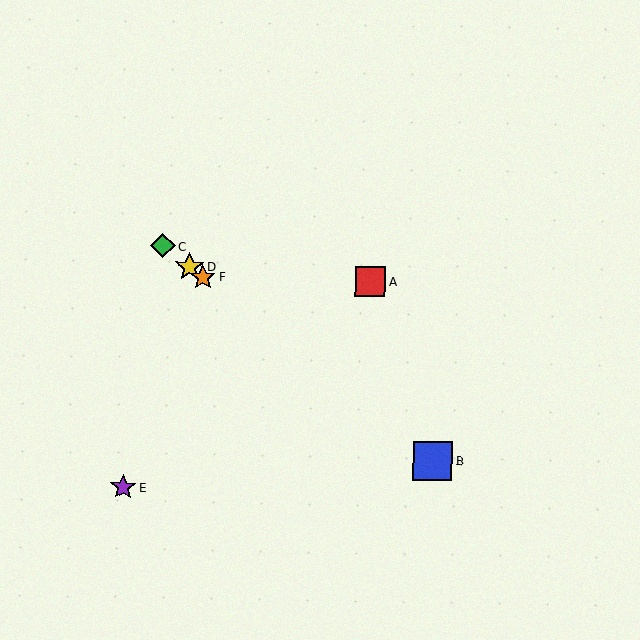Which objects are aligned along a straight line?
Objects B, C, D, F are aligned along a straight line.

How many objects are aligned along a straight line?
4 objects (B, C, D, F) are aligned along a straight line.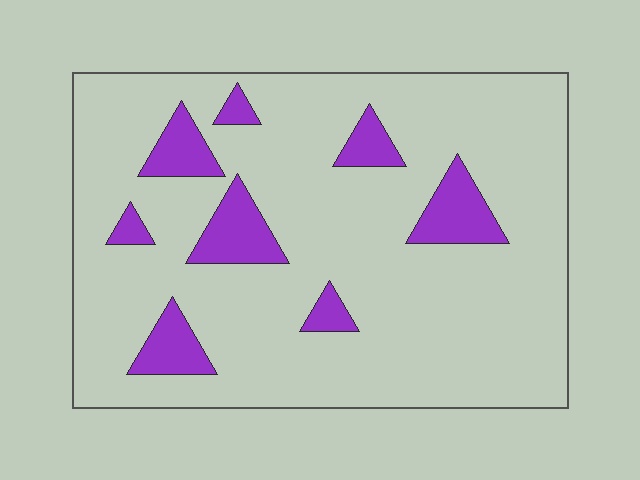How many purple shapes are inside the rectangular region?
8.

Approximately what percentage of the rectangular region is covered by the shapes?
Approximately 15%.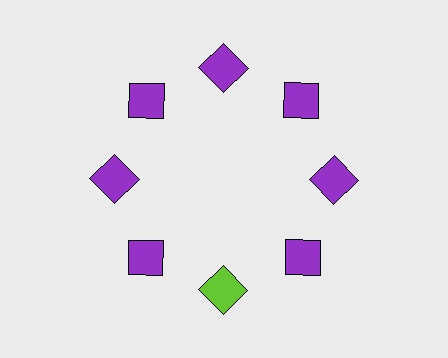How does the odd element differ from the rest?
It has a different color: lime instead of purple.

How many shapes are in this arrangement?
There are 8 shapes arranged in a ring pattern.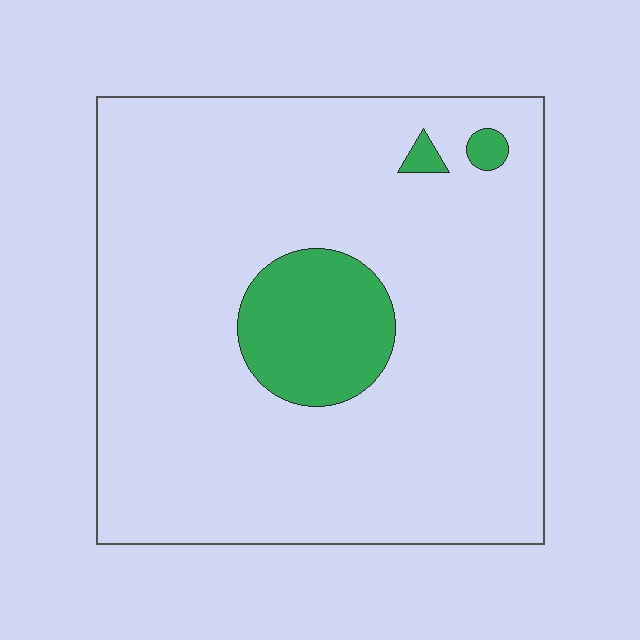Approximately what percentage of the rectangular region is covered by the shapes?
Approximately 10%.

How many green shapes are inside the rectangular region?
3.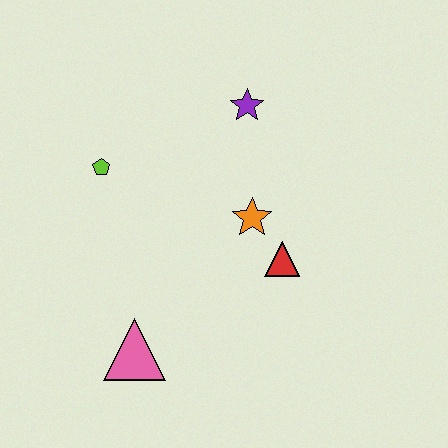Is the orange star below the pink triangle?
No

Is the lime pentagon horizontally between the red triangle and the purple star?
No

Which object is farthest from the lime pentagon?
The red triangle is farthest from the lime pentagon.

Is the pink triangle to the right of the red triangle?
No